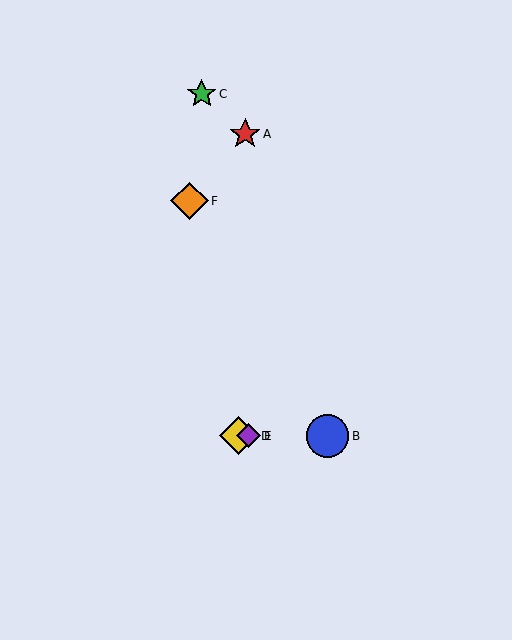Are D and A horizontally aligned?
No, D is at y≈436 and A is at y≈134.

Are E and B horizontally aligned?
Yes, both are at y≈436.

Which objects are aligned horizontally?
Objects B, D, E are aligned horizontally.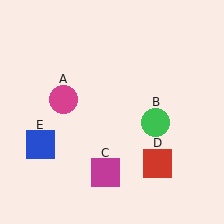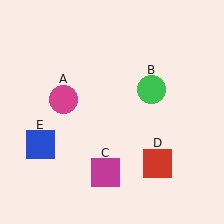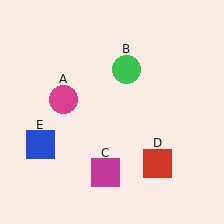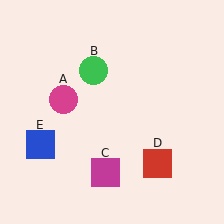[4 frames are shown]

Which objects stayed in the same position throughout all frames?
Magenta circle (object A) and magenta square (object C) and red square (object D) and blue square (object E) remained stationary.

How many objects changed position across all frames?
1 object changed position: green circle (object B).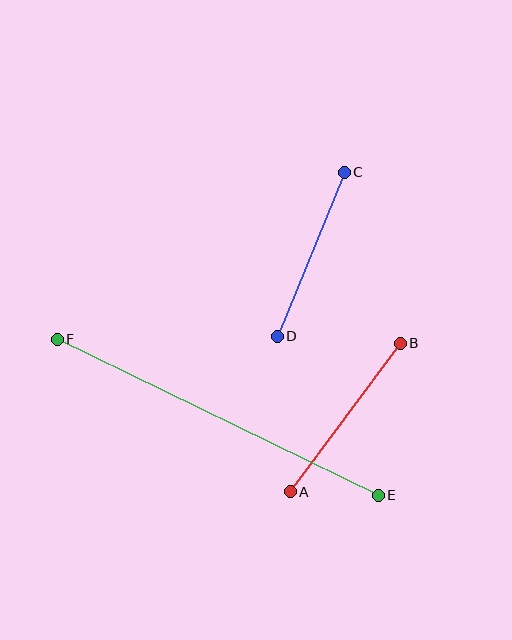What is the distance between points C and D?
The distance is approximately 177 pixels.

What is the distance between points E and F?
The distance is approximately 357 pixels.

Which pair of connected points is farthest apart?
Points E and F are farthest apart.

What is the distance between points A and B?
The distance is approximately 185 pixels.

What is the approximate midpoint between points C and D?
The midpoint is at approximately (311, 254) pixels.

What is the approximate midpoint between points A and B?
The midpoint is at approximately (345, 417) pixels.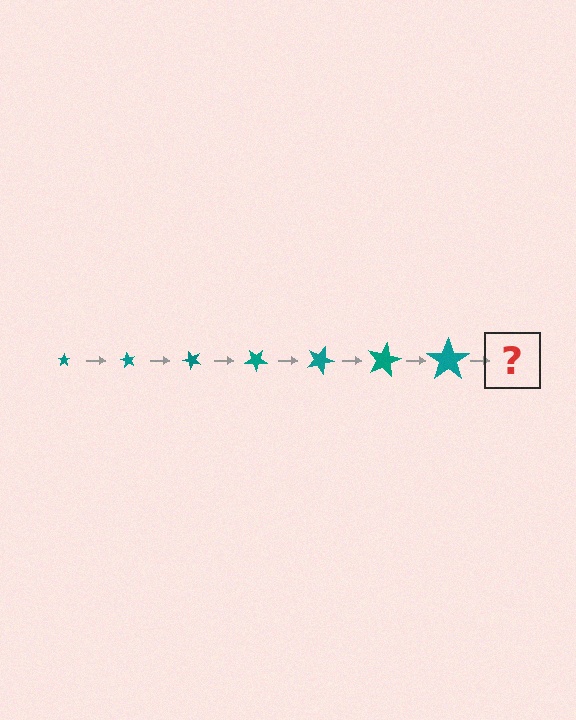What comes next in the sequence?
The next element should be a star, larger than the previous one and rotated 420 degrees from the start.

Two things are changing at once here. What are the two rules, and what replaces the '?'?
The two rules are that the star grows larger each step and it rotates 60 degrees each step. The '?' should be a star, larger than the previous one and rotated 420 degrees from the start.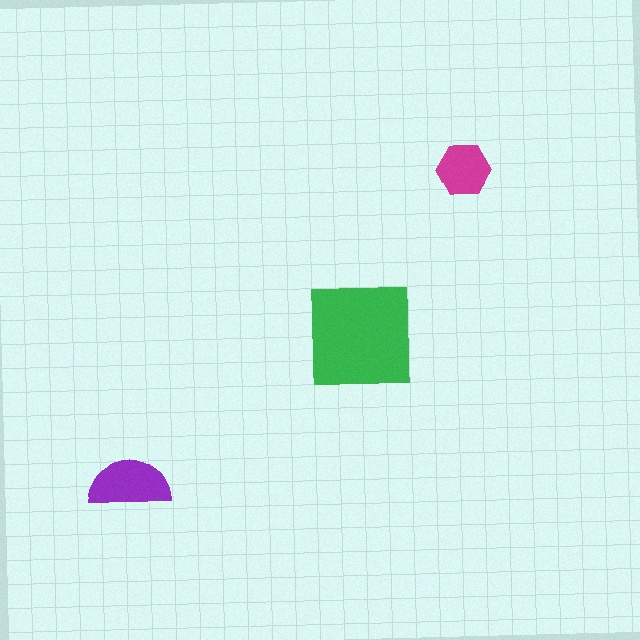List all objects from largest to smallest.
The green square, the purple semicircle, the magenta hexagon.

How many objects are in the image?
There are 3 objects in the image.